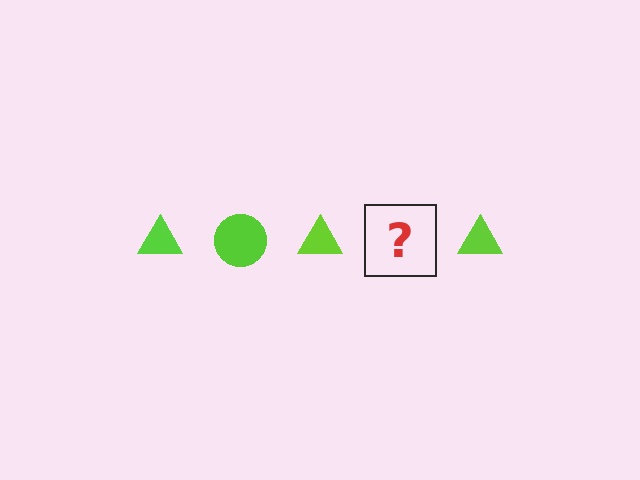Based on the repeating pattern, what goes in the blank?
The blank should be a lime circle.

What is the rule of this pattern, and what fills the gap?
The rule is that the pattern cycles through triangle, circle shapes in lime. The gap should be filled with a lime circle.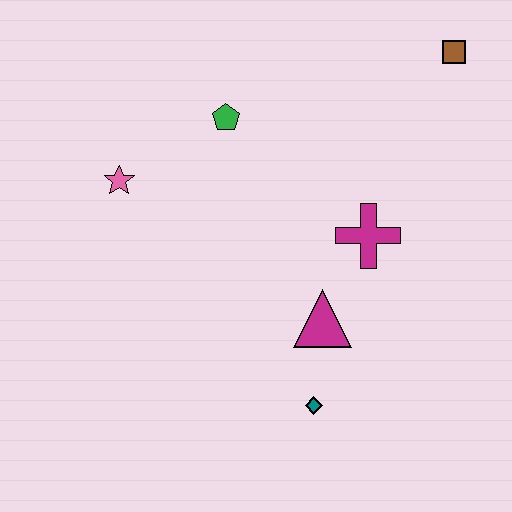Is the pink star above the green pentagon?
No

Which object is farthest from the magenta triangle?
The brown square is farthest from the magenta triangle.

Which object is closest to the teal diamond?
The magenta triangle is closest to the teal diamond.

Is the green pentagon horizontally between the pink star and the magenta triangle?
Yes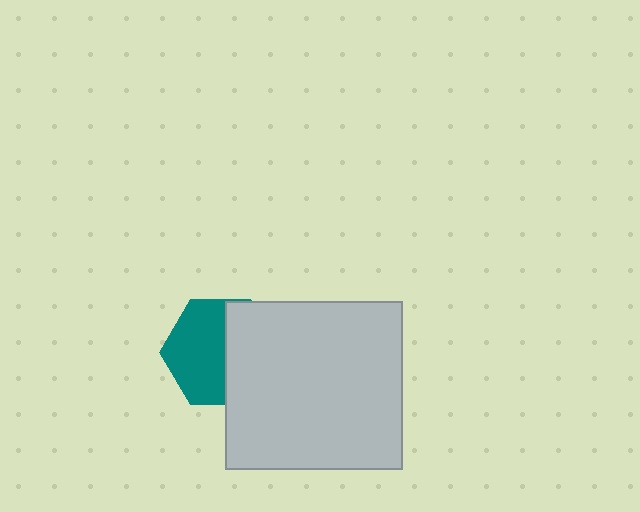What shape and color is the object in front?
The object in front is a light gray rectangle.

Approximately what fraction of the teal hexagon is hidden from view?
Roughly 44% of the teal hexagon is hidden behind the light gray rectangle.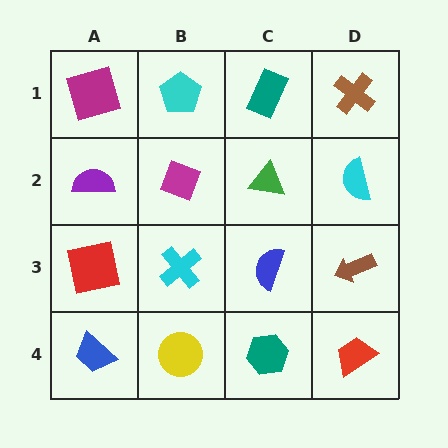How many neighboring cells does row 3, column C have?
4.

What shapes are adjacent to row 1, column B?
A magenta diamond (row 2, column B), a magenta square (row 1, column A), a teal rectangle (row 1, column C).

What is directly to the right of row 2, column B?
A green triangle.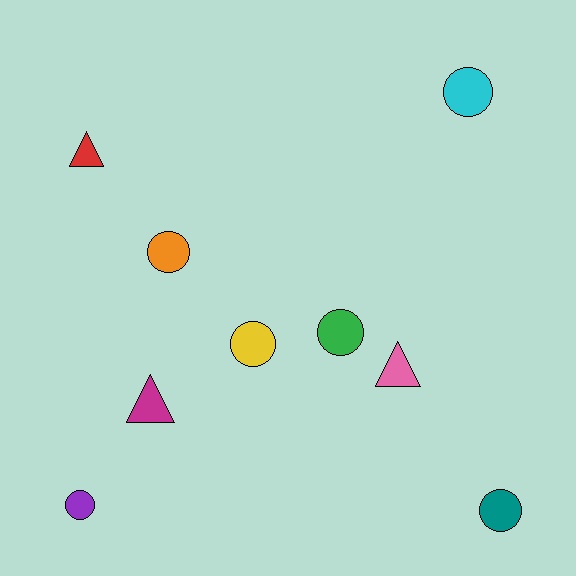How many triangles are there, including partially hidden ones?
There are 3 triangles.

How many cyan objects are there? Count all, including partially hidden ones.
There is 1 cyan object.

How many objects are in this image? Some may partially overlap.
There are 9 objects.